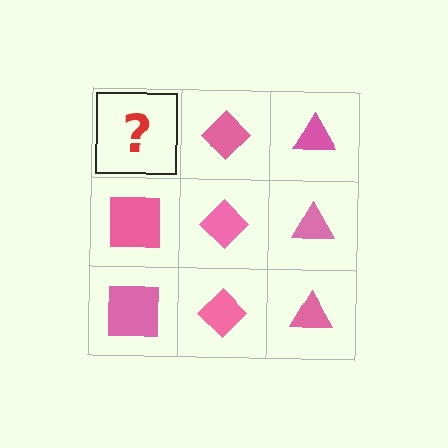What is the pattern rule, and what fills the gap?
The rule is that each column has a consistent shape. The gap should be filled with a pink square.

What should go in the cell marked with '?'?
The missing cell should contain a pink square.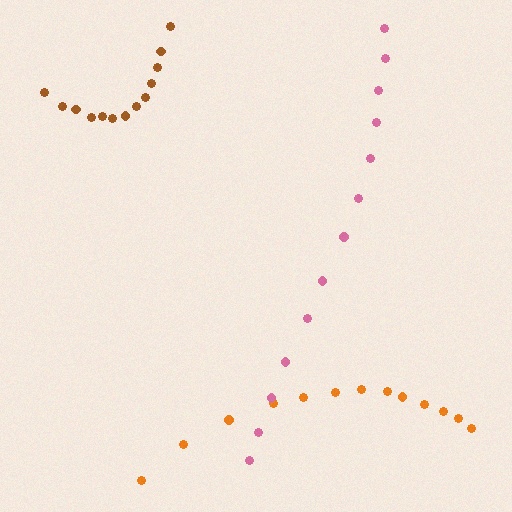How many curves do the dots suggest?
There are 3 distinct paths.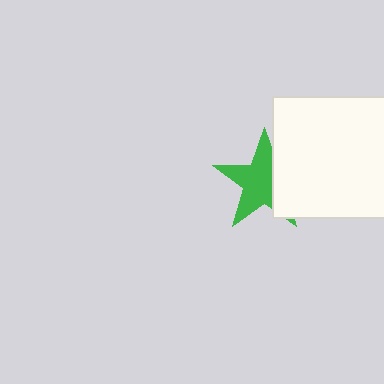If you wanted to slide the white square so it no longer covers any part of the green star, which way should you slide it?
Slide it right — that is the most direct way to separate the two shapes.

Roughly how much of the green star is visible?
About half of it is visible (roughly 65%).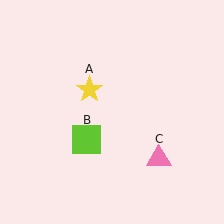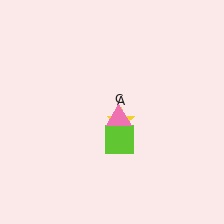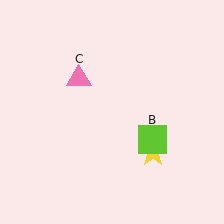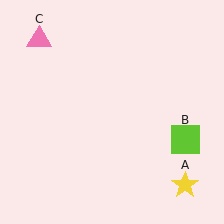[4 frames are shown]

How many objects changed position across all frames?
3 objects changed position: yellow star (object A), lime square (object B), pink triangle (object C).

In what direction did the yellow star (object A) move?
The yellow star (object A) moved down and to the right.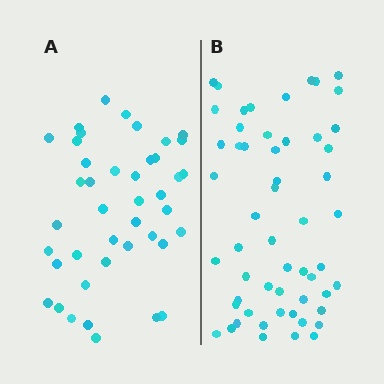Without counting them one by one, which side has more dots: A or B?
Region B (the right region) has more dots.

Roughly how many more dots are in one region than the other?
Region B has approximately 15 more dots than region A.